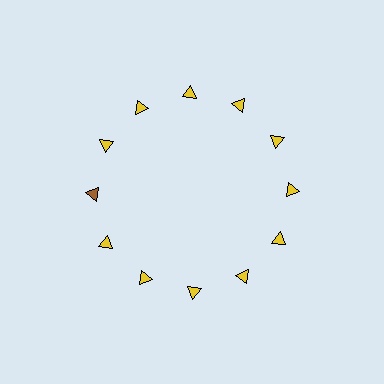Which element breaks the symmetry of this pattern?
The brown triangle at roughly the 9 o'clock position breaks the symmetry. All other shapes are yellow triangles.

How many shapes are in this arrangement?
There are 12 shapes arranged in a ring pattern.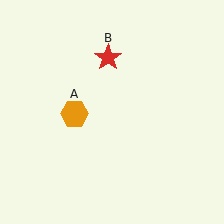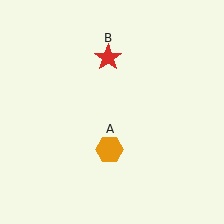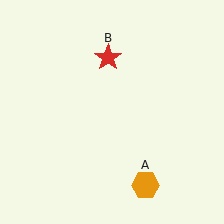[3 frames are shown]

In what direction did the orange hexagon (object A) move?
The orange hexagon (object A) moved down and to the right.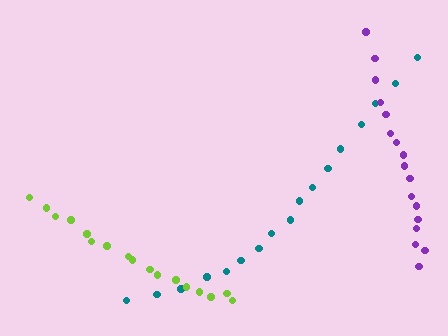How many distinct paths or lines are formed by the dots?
There are 3 distinct paths.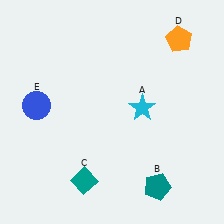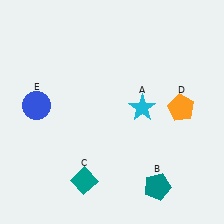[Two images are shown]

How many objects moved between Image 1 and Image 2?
1 object moved between the two images.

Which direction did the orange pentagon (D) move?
The orange pentagon (D) moved down.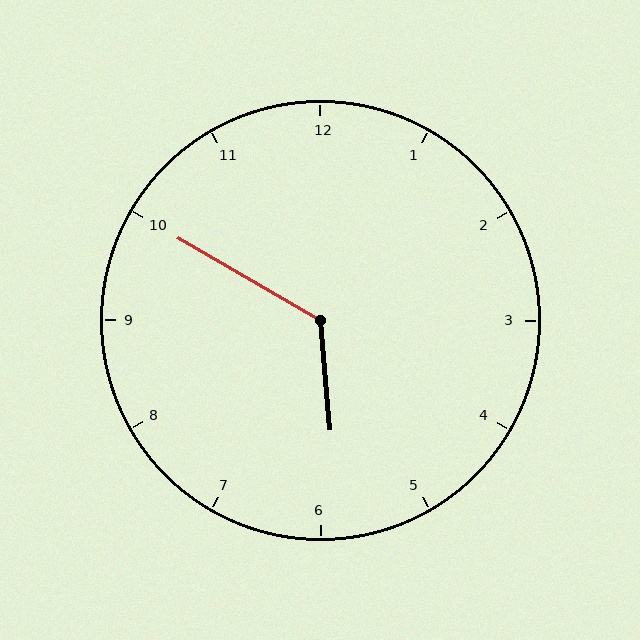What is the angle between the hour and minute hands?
Approximately 125 degrees.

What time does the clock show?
5:50.